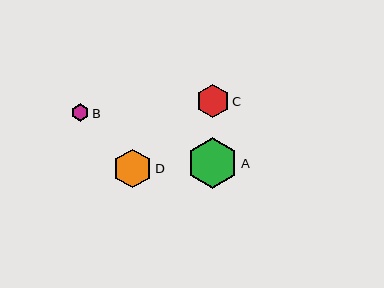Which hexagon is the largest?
Hexagon A is the largest with a size of approximately 50 pixels.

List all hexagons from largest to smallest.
From largest to smallest: A, D, C, B.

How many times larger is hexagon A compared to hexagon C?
Hexagon A is approximately 1.5 times the size of hexagon C.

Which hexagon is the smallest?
Hexagon B is the smallest with a size of approximately 17 pixels.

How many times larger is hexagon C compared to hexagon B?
Hexagon C is approximately 1.9 times the size of hexagon B.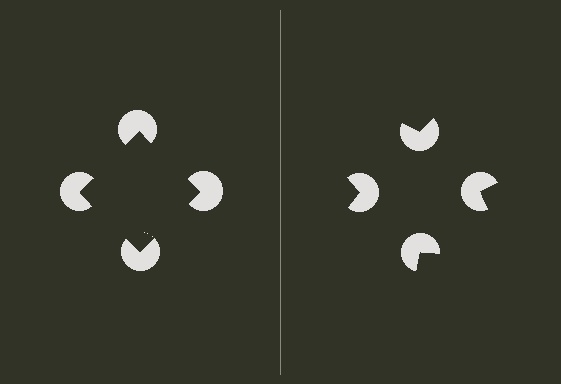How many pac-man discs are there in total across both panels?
8 — 4 on each side.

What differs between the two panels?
The pac-man discs are positioned identically on both sides; only the wedge orientations differ. On the left they align to a square; on the right they are misaligned.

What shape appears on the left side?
An illusory square.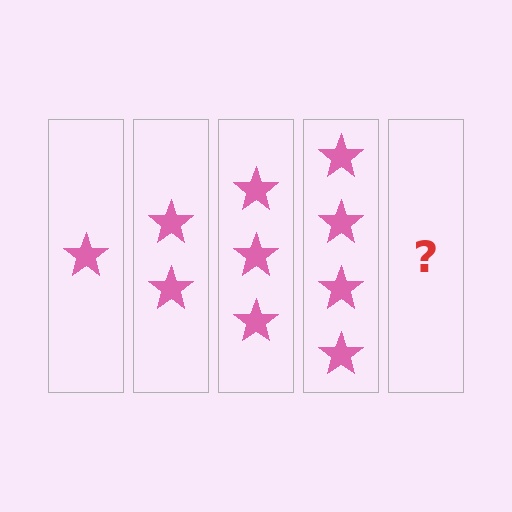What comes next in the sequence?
The next element should be 5 stars.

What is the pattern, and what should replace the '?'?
The pattern is that each step adds one more star. The '?' should be 5 stars.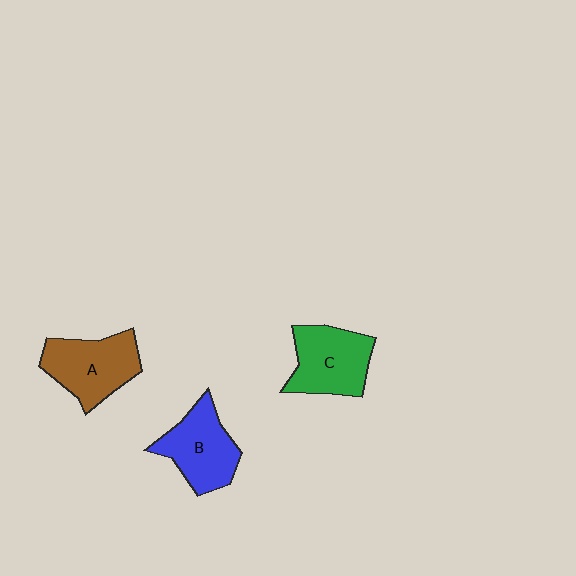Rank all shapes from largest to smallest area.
From largest to smallest: A (brown), C (green), B (blue).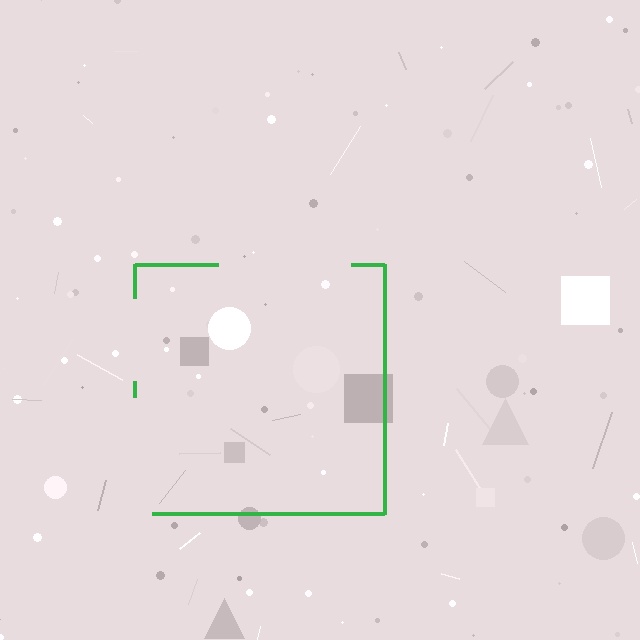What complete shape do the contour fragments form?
The contour fragments form a square.